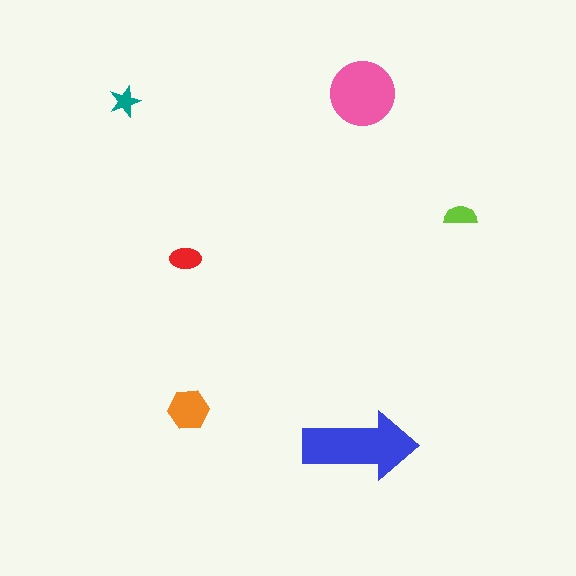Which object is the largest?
The blue arrow.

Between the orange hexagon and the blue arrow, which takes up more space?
The blue arrow.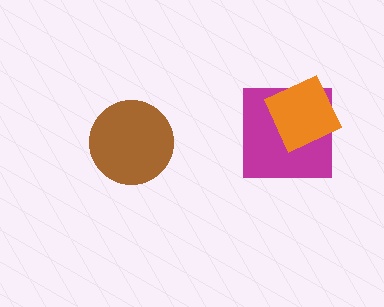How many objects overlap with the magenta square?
1 object overlaps with the magenta square.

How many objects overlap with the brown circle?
0 objects overlap with the brown circle.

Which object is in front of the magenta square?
The orange diamond is in front of the magenta square.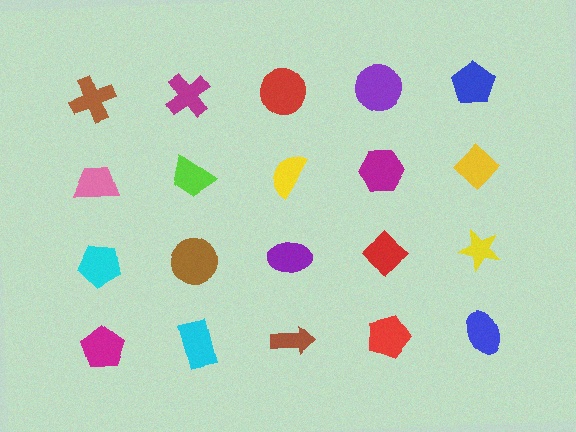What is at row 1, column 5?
A blue pentagon.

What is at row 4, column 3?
A brown arrow.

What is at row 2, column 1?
A pink trapezoid.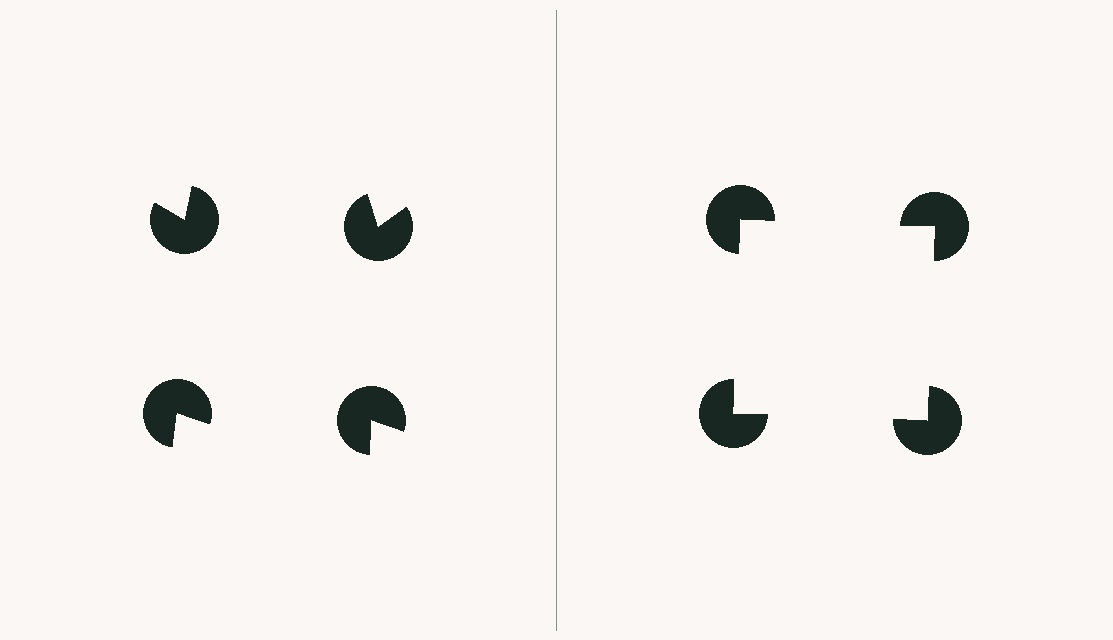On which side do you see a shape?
An illusory square appears on the right side. On the left side the wedge cuts are rotated, so no coherent shape forms.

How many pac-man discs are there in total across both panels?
8 — 4 on each side.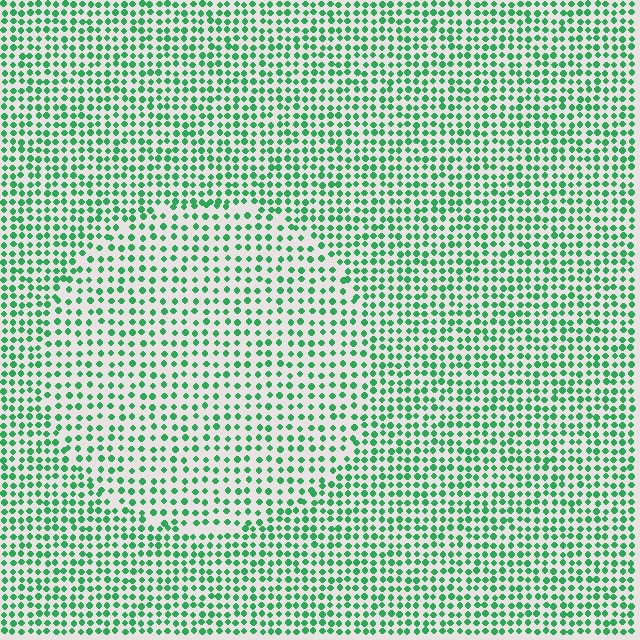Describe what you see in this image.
The image contains small green elements arranged at two different densities. A circle-shaped region is visible where the elements are less densely packed than the surrounding area.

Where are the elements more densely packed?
The elements are more densely packed outside the circle boundary.